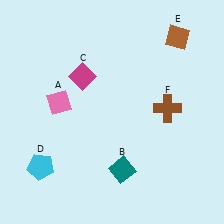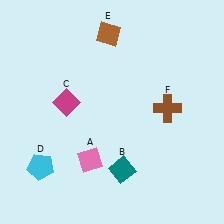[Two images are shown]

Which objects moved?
The objects that moved are: the pink diamond (A), the magenta diamond (C), the brown diamond (E).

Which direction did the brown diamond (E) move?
The brown diamond (E) moved left.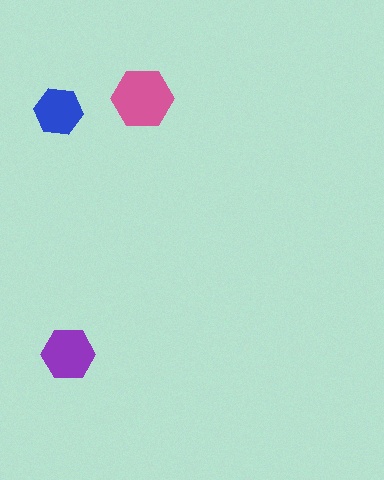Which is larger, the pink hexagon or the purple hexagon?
The pink one.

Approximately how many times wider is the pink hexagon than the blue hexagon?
About 1.5 times wider.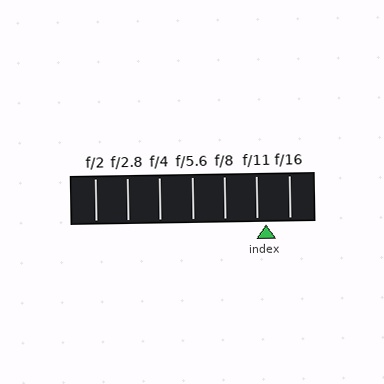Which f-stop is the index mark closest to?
The index mark is closest to f/11.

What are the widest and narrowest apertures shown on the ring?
The widest aperture shown is f/2 and the narrowest is f/16.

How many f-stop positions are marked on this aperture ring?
There are 7 f-stop positions marked.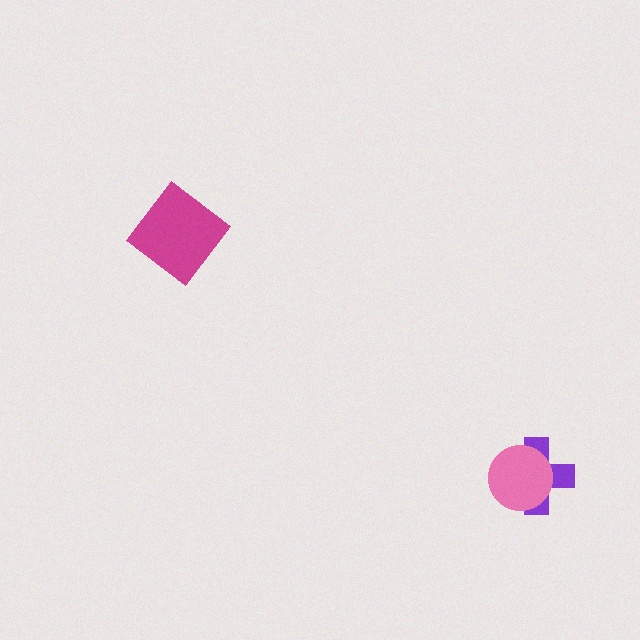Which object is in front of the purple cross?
The pink circle is in front of the purple cross.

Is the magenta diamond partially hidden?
No, no other shape covers it.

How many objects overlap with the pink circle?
1 object overlaps with the pink circle.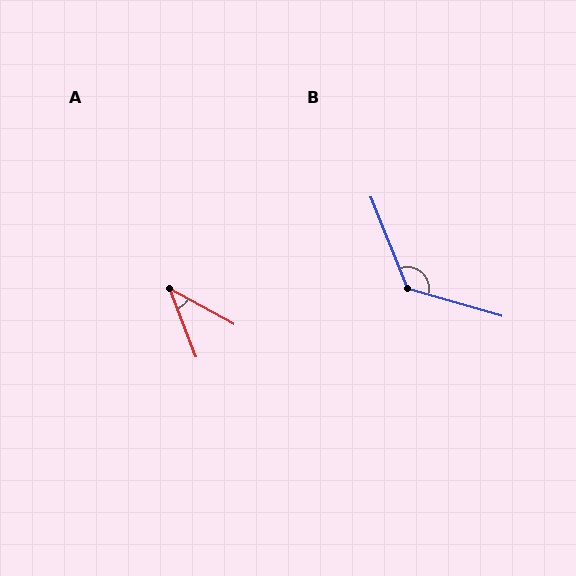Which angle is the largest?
B, at approximately 128 degrees.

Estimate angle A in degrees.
Approximately 40 degrees.